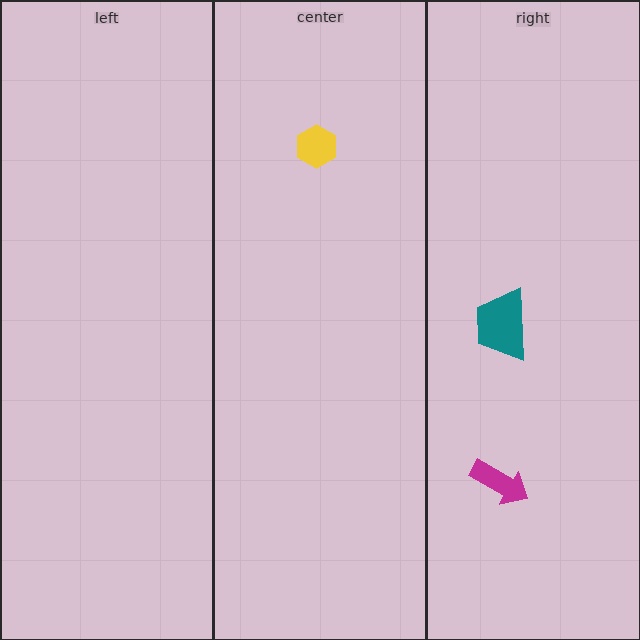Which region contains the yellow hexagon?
The center region.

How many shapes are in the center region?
1.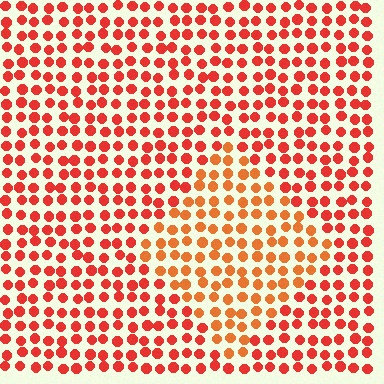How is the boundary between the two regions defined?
The boundary is defined purely by a slight shift in hue (about 22 degrees). Spacing, size, and orientation are identical on both sides.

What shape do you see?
I see a diamond.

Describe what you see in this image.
The image is filled with small red elements in a uniform arrangement. A diamond-shaped region is visible where the elements are tinted to a slightly different hue, forming a subtle color boundary.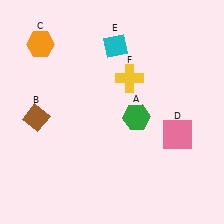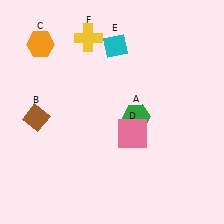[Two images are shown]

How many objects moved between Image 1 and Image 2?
2 objects moved between the two images.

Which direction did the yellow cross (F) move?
The yellow cross (F) moved left.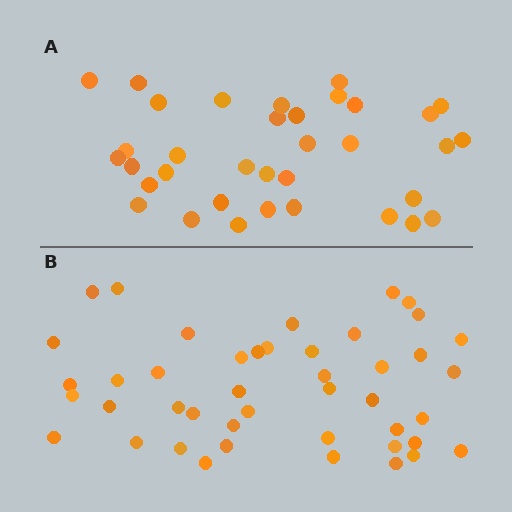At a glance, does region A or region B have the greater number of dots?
Region B (the bottom region) has more dots.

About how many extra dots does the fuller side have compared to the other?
Region B has roughly 8 or so more dots than region A.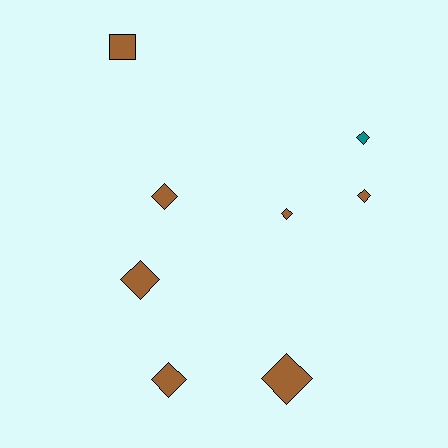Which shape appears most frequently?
Diamond, with 7 objects.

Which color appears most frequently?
Brown, with 7 objects.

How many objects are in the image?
There are 8 objects.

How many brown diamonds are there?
There are 6 brown diamonds.